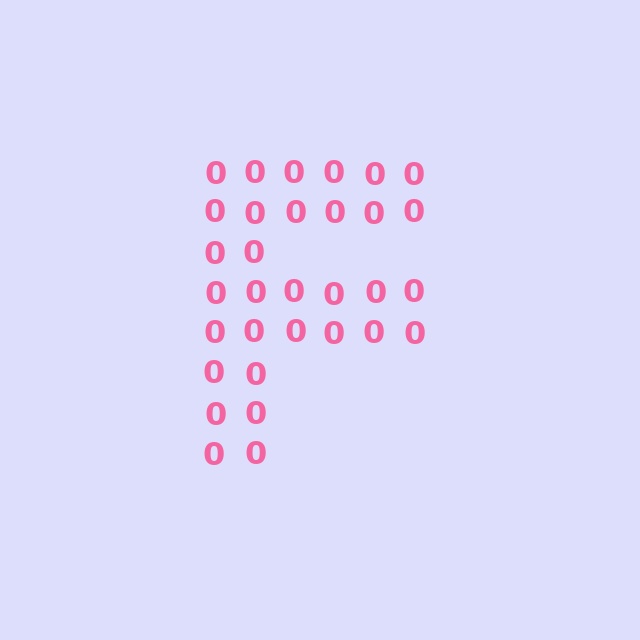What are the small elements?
The small elements are digit 0's.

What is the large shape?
The large shape is the letter F.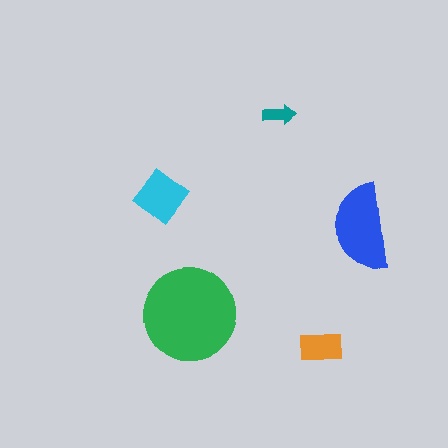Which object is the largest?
The green circle.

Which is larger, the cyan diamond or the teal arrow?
The cyan diamond.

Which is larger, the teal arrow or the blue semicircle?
The blue semicircle.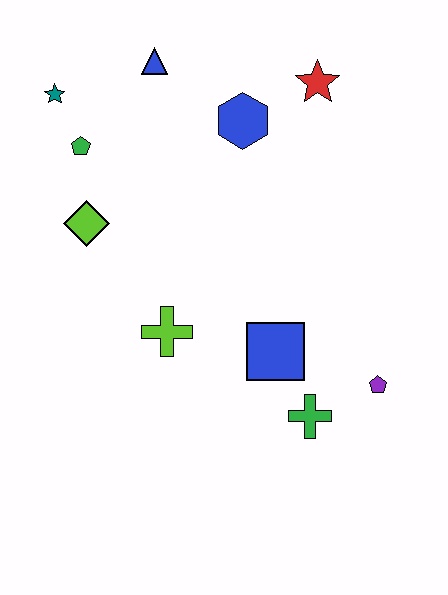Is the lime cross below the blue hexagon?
Yes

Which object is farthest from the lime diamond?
The purple pentagon is farthest from the lime diamond.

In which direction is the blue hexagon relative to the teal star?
The blue hexagon is to the right of the teal star.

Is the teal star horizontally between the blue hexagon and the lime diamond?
No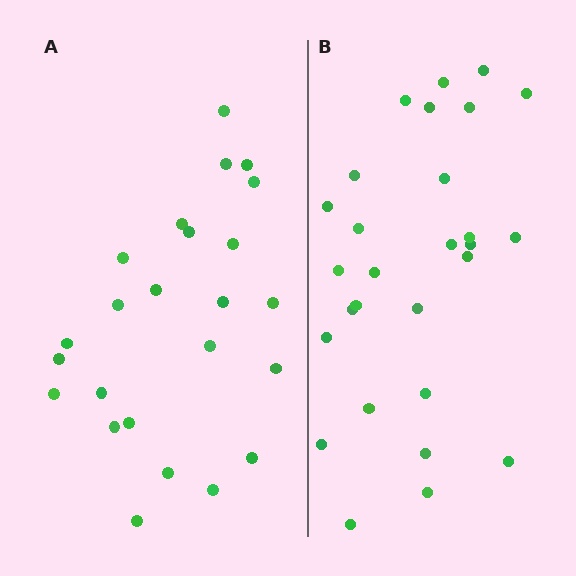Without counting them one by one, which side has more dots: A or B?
Region B (the right region) has more dots.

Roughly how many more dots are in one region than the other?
Region B has about 4 more dots than region A.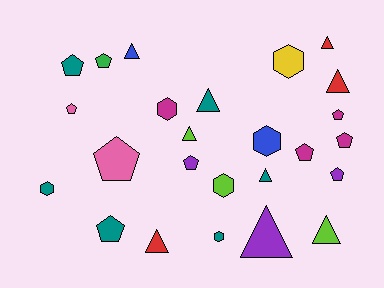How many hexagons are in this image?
There are 6 hexagons.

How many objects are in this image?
There are 25 objects.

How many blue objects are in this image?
There are 2 blue objects.